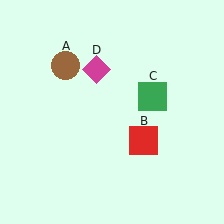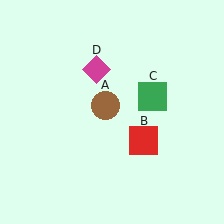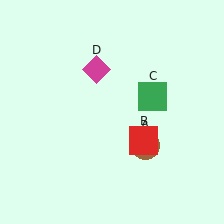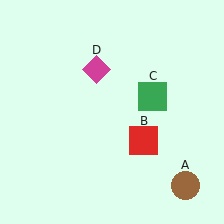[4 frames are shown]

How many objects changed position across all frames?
1 object changed position: brown circle (object A).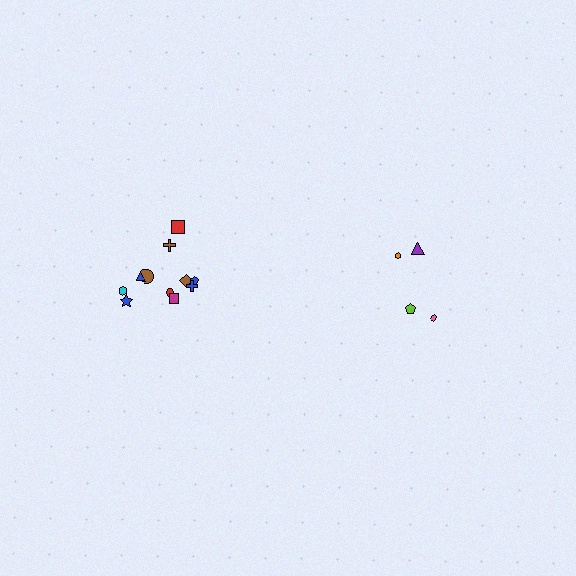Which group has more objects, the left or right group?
The left group.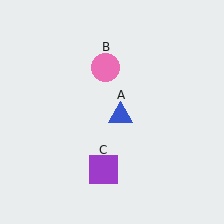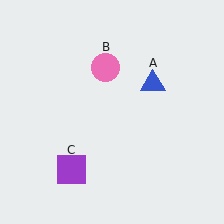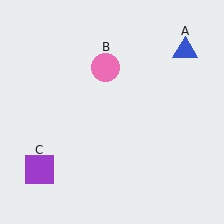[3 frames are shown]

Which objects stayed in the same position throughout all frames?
Pink circle (object B) remained stationary.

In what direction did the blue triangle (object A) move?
The blue triangle (object A) moved up and to the right.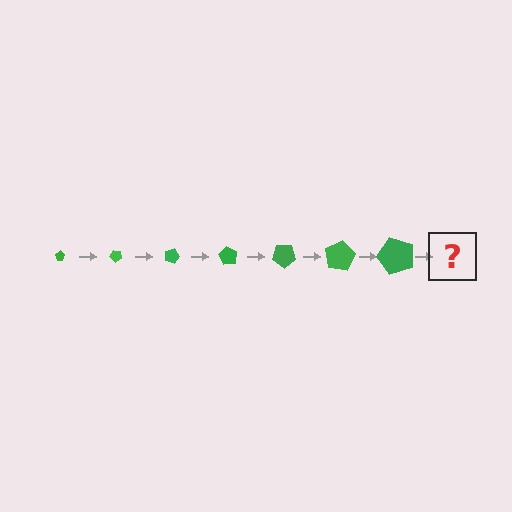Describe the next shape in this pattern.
It should be a pentagon, larger than the previous one and rotated 315 degrees from the start.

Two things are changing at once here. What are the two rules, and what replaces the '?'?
The two rules are that the pentagon grows larger each step and it rotates 45 degrees each step. The '?' should be a pentagon, larger than the previous one and rotated 315 degrees from the start.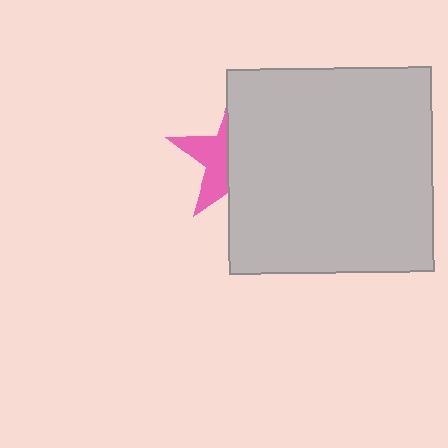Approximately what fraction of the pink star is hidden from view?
Roughly 62% of the pink star is hidden behind the light gray square.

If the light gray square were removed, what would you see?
You would see the complete pink star.